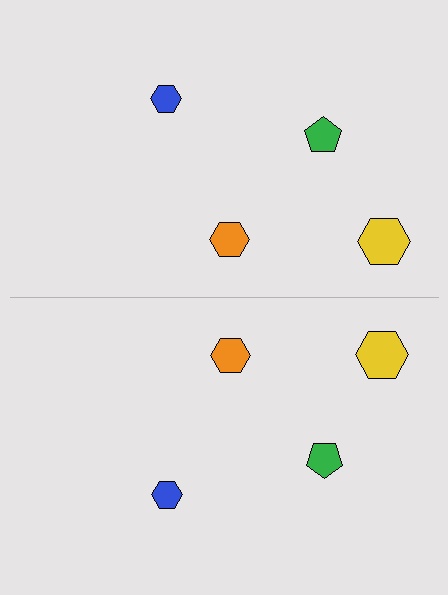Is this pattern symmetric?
Yes, this pattern has bilateral (reflection) symmetry.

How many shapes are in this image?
There are 8 shapes in this image.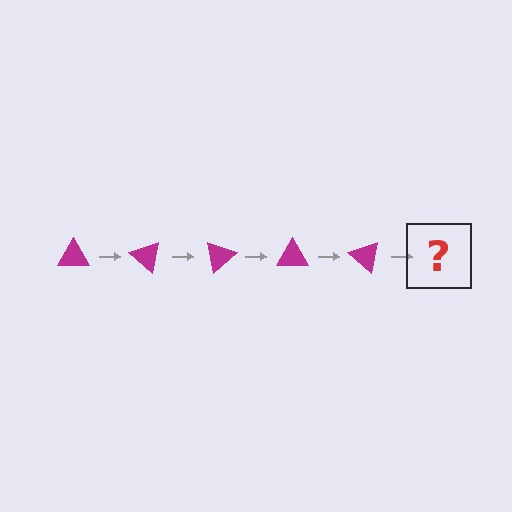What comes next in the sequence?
The next element should be a magenta triangle rotated 200 degrees.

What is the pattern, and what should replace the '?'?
The pattern is that the triangle rotates 40 degrees each step. The '?' should be a magenta triangle rotated 200 degrees.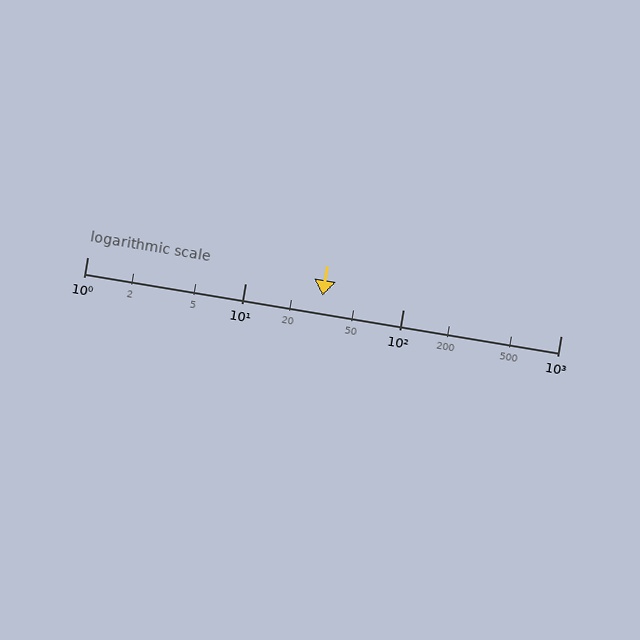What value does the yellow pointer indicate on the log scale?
The pointer indicates approximately 31.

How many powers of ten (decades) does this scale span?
The scale spans 3 decades, from 1 to 1000.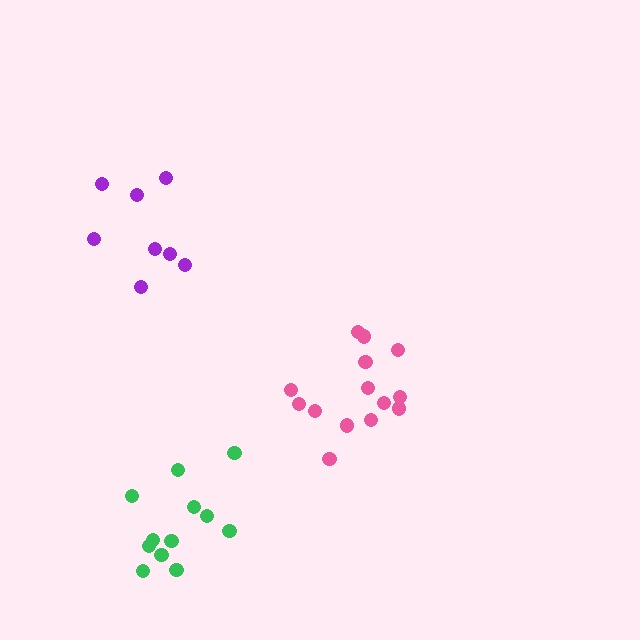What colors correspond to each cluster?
The clusters are colored: green, purple, pink.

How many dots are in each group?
Group 1: 12 dots, Group 2: 8 dots, Group 3: 14 dots (34 total).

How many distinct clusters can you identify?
There are 3 distinct clusters.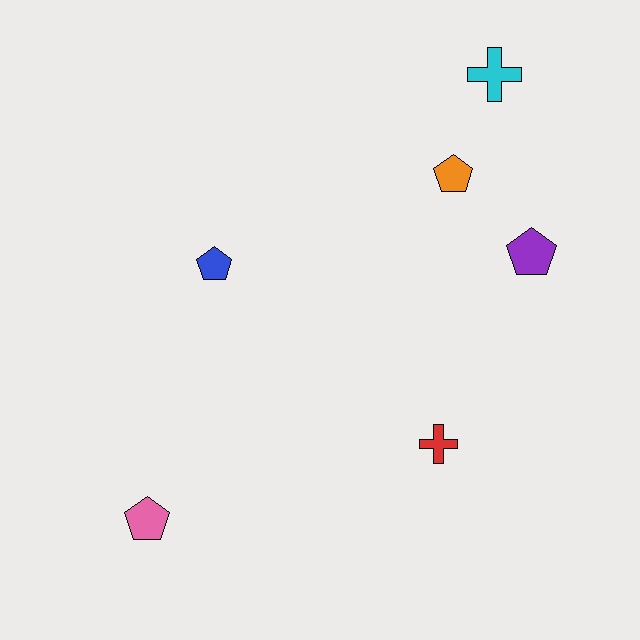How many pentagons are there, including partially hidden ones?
There are 4 pentagons.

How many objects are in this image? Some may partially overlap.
There are 6 objects.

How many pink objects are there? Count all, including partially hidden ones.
There is 1 pink object.